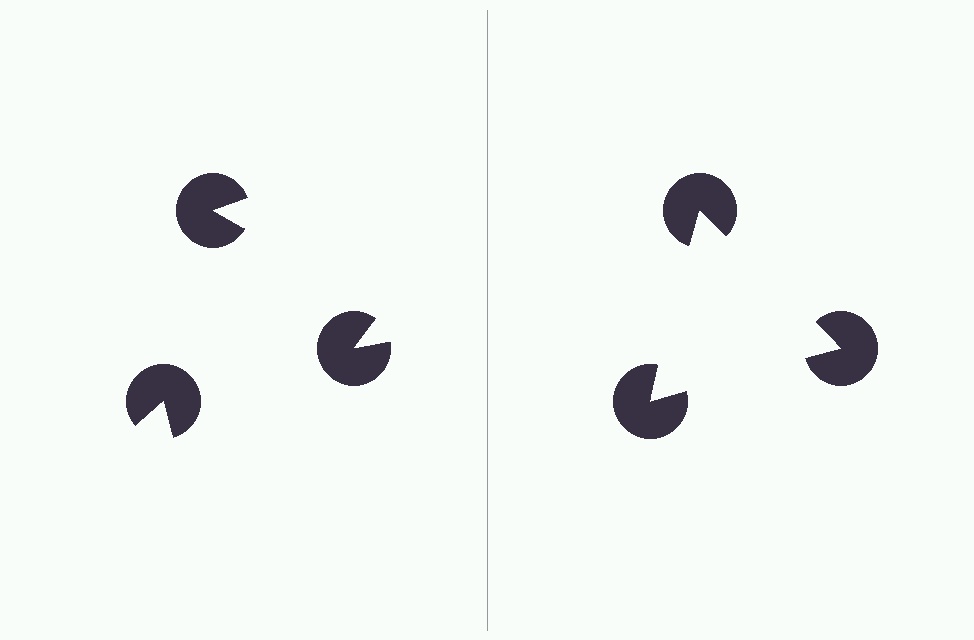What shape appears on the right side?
An illusory triangle.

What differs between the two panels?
The pac-man discs are positioned identically on both sides; only the wedge orientations differ. On the right they align to a triangle; on the left they are misaligned.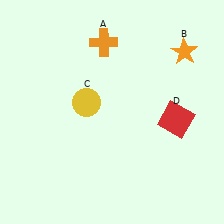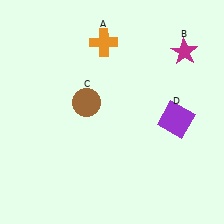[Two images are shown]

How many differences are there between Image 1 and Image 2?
There are 3 differences between the two images.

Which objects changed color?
B changed from orange to magenta. C changed from yellow to brown. D changed from red to purple.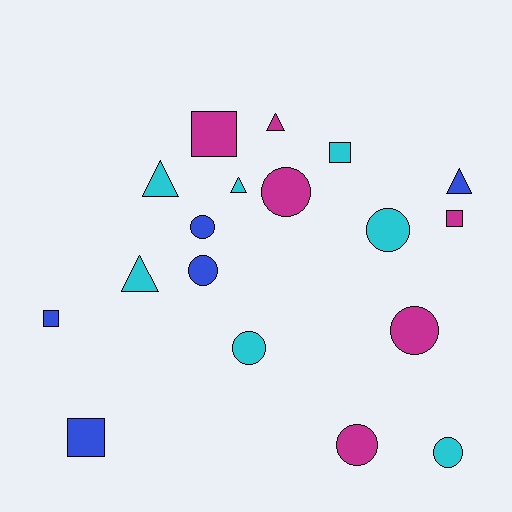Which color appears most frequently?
Cyan, with 7 objects.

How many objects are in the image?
There are 18 objects.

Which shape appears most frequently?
Circle, with 8 objects.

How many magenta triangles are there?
There is 1 magenta triangle.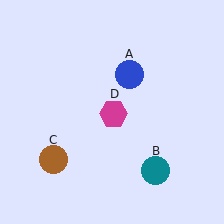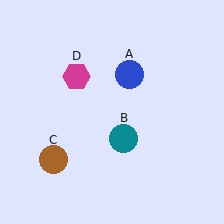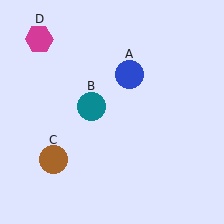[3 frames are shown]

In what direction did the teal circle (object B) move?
The teal circle (object B) moved up and to the left.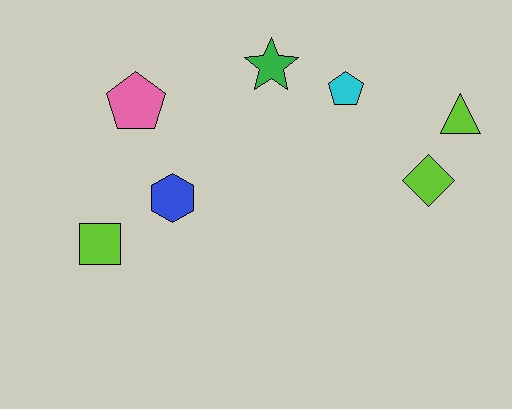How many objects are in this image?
There are 7 objects.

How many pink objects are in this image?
There is 1 pink object.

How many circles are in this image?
There are no circles.